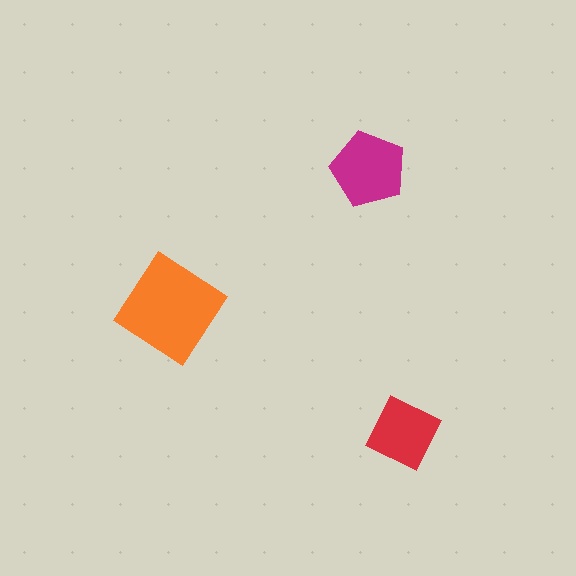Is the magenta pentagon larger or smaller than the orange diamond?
Smaller.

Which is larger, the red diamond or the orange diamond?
The orange diamond.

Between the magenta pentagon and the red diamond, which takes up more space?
The magenta pentagon.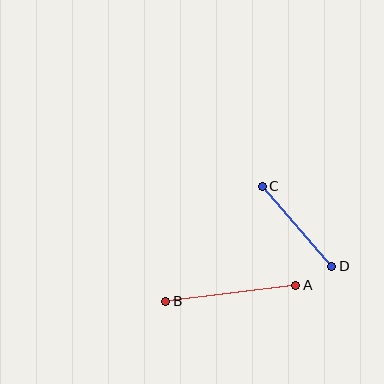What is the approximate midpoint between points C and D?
The midpoint is at approximately (297, 226) pixels.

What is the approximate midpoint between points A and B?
The midpoint is at approximately (231, 293) pixels.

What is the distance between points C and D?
The distance is approximately 106 pixels.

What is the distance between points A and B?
The distance is approximately 131 pixels.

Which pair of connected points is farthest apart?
Points A and B are farthest apart.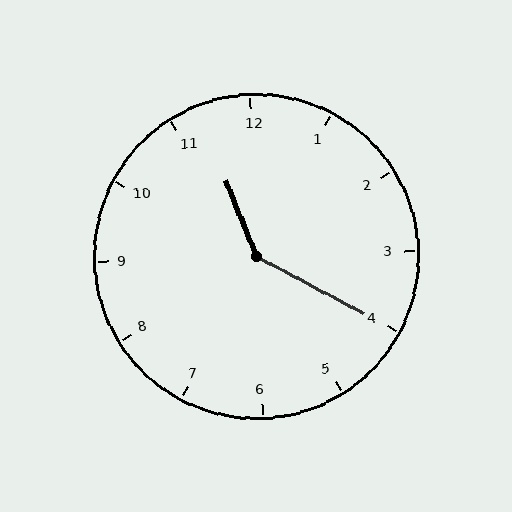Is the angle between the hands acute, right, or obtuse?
It is obtuse.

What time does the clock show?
11:20.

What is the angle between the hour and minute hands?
Approximately 140 degrees.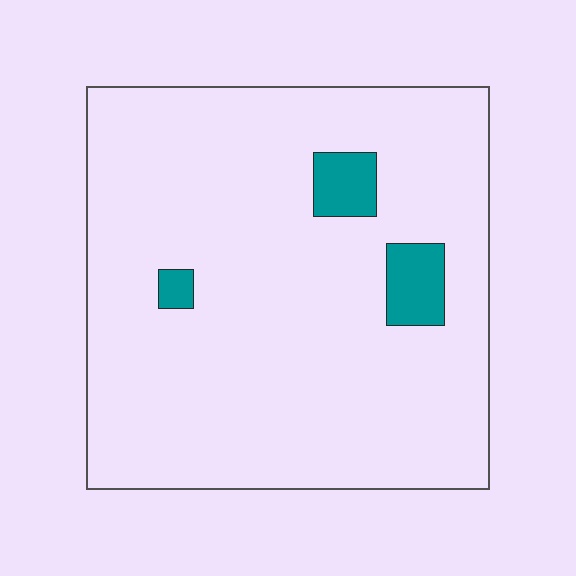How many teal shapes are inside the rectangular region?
3.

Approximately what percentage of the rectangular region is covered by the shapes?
Approximately 5%.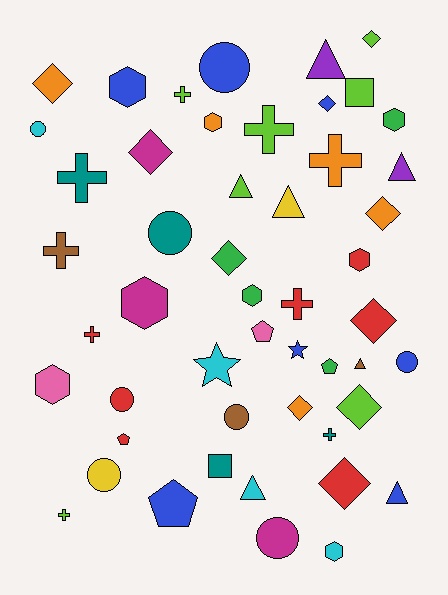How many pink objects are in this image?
There are 2 pink objects.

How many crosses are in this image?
There are 9 crosses.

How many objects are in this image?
There are 50 objects.